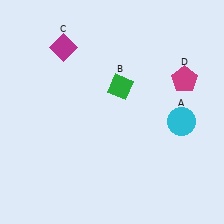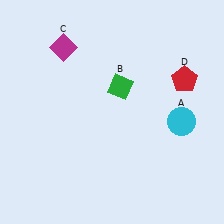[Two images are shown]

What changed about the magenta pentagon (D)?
In Image 1, D is magenta. In Image 2, it changed to red.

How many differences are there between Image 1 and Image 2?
There is 1 difference between the two images.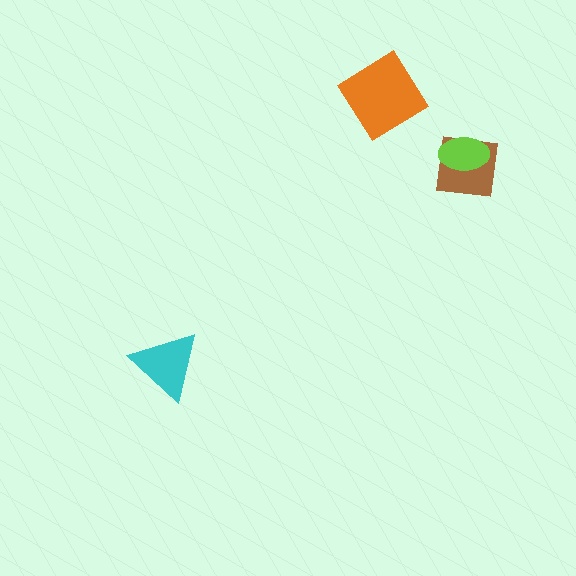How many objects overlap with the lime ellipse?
1 object overlaps with the lime ellipse.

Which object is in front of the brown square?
The lime ellipse is in front of the brown square.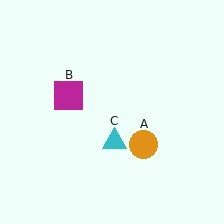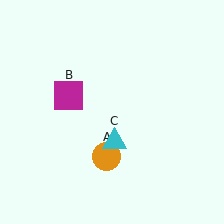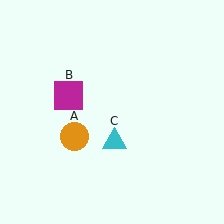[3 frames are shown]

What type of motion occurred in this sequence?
The orange circle (object A) rotated clockwise around the center of the scene.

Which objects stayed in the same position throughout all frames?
Magenta square (object B) and cyan triangle (object C) remained stationary.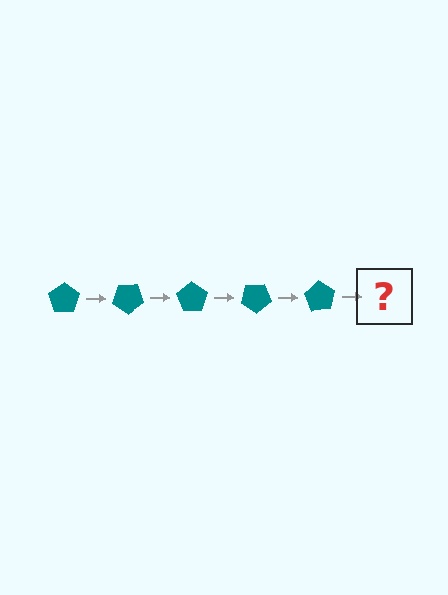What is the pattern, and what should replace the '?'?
The pattern is that the pentagon rotates 35 degrees each step. The '?' should be a teal pentagon rotated 175 degrees.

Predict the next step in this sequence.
The next step is a teal pentagon rotated 175 degrees.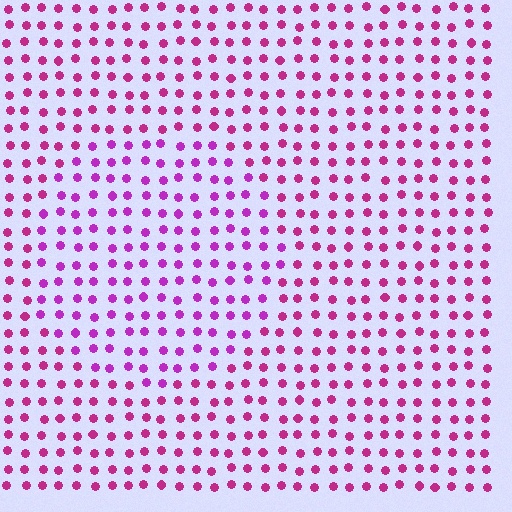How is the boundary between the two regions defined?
The boundary is defined purely by a slight shift in hue (about 24 degrees). Spacing, size, and orientation are identical on both sides.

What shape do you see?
I see a circle.